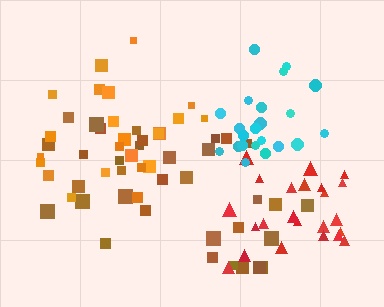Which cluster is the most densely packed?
Cyan.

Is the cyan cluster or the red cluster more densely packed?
Cyan.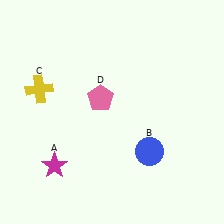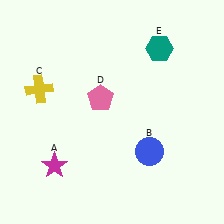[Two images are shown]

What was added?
A teal hexagon (E) was added in Image 2.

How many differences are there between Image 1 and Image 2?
There is 1 difference between the two images.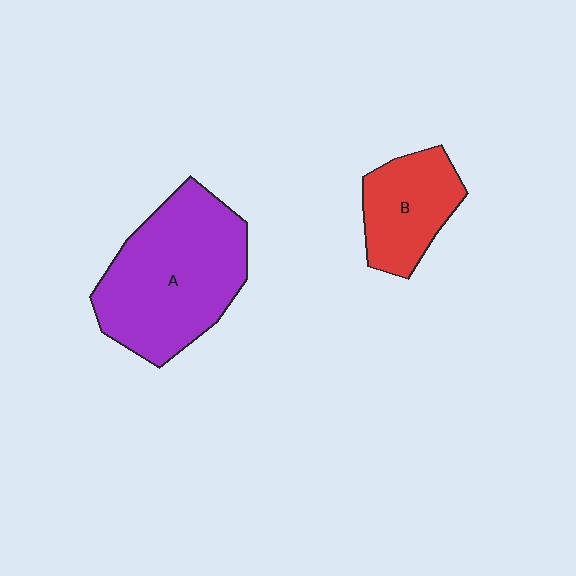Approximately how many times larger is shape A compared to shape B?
Approximately 2.0 times.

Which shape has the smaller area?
Shape B (red).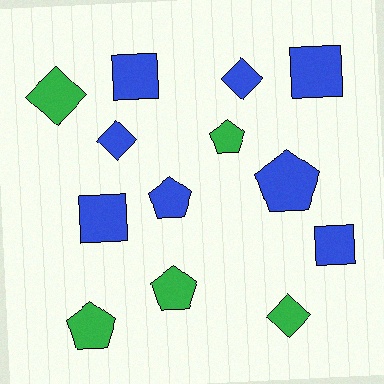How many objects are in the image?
There are 13 objects.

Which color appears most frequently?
Blue, with 8 objects.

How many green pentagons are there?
There are 3 green pentagons.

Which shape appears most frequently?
Pentagon, with 5 objects.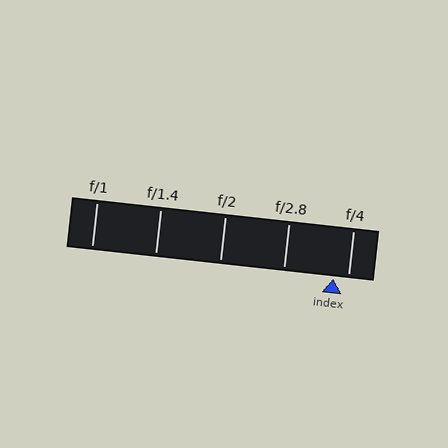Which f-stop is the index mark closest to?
The index mark is closest to f/4.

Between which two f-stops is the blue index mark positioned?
The index mark is between f/2.8 and f/4.